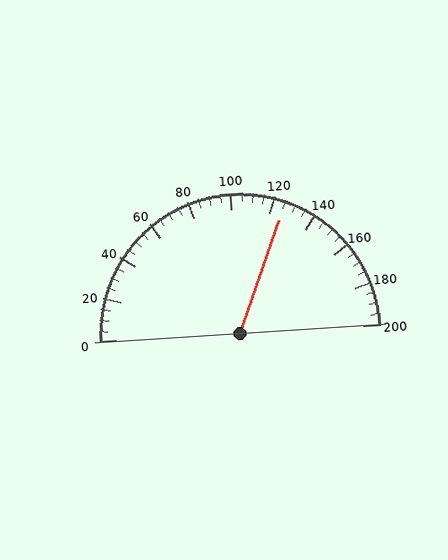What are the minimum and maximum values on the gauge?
The gauge ranges from 0 to 200.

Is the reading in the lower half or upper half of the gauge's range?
The reading is in the upper half of the range (0 to 200).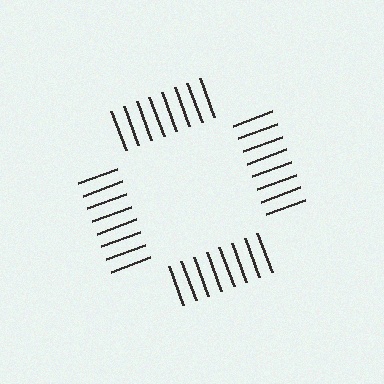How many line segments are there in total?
32 — 8 along each of the 4 edges.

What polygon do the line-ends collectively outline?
An illusory square — the line segments terminate on its edges but no continuous stroke is drawn.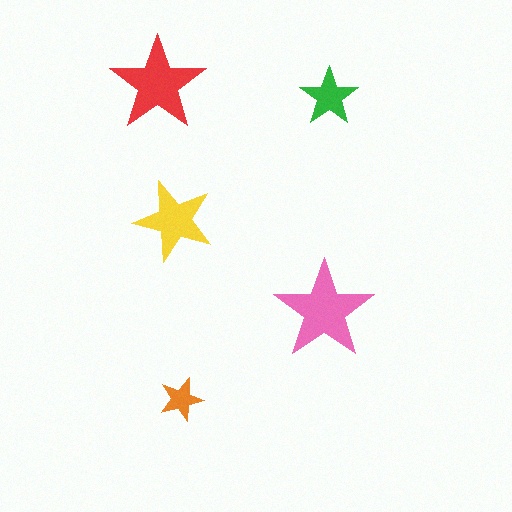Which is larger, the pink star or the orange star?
The pink one.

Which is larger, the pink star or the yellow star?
The pink one.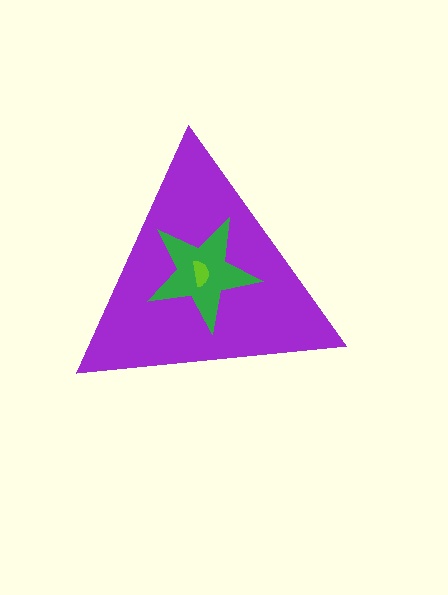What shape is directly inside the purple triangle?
The green star.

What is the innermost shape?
The lime semicircle.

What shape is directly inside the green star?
The lime semicircle.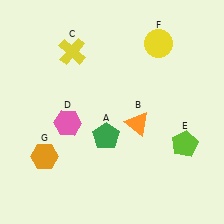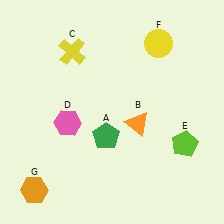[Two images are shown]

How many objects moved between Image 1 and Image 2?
1 object moved between the two images.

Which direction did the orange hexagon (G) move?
The orange hexagon (G) moved down.